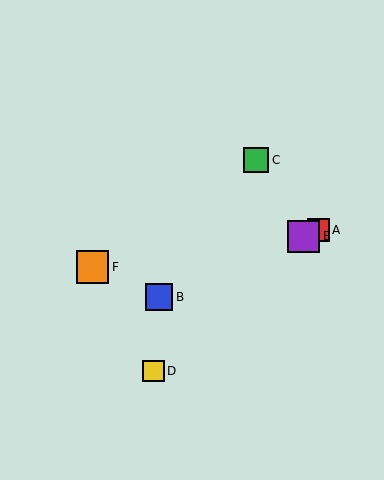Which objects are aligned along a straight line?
Objects A, B, E are aligned along a straight line.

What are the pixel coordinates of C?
Object C is at (256, 160).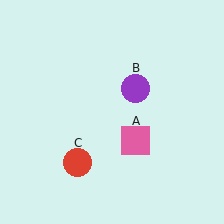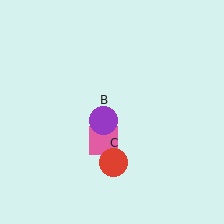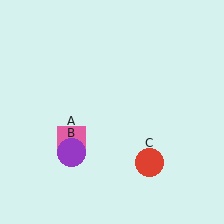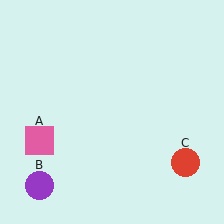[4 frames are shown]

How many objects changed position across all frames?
3 objects changed position: pink square (object A), purple circle (object B), red circle (object C).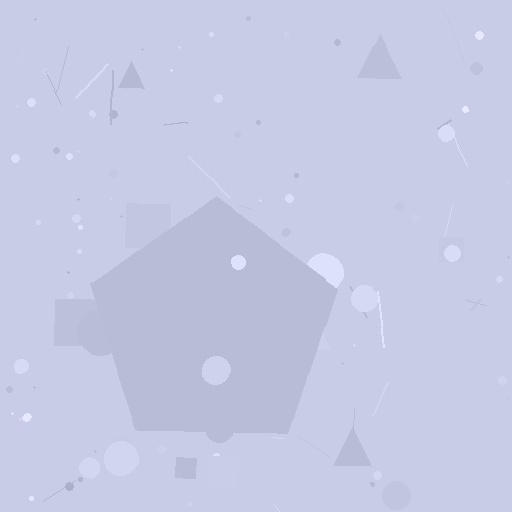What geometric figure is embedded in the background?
A pentagon is embedded in the background.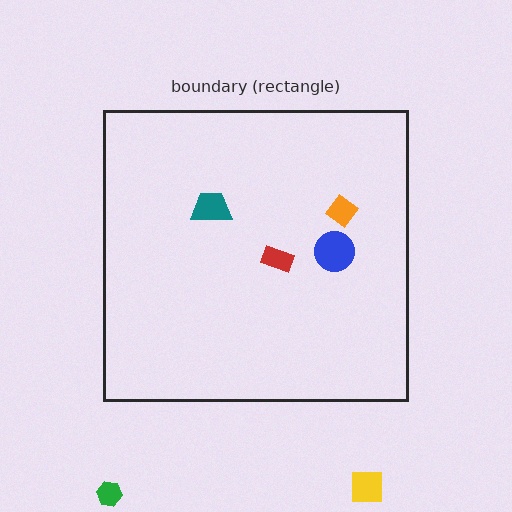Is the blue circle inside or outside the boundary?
Inside.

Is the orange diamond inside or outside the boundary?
Inside.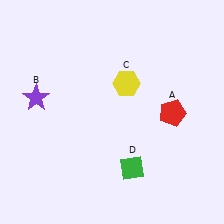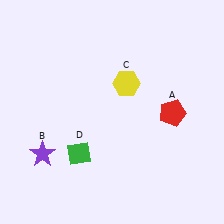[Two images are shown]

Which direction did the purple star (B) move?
The purple star (B) moved down.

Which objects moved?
The objects that moved are: the purple star (B), the green diamond (D).